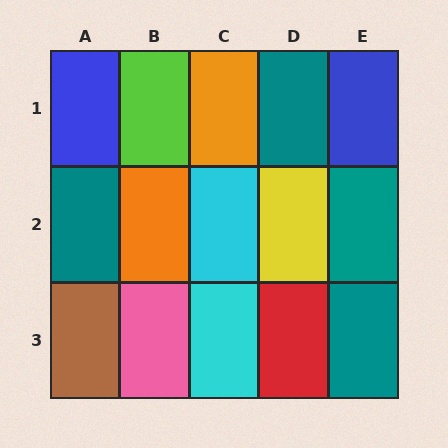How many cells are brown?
1 cell is brown.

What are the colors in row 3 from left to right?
Brown, pink, cyan, red, teal.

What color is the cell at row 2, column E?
Teal.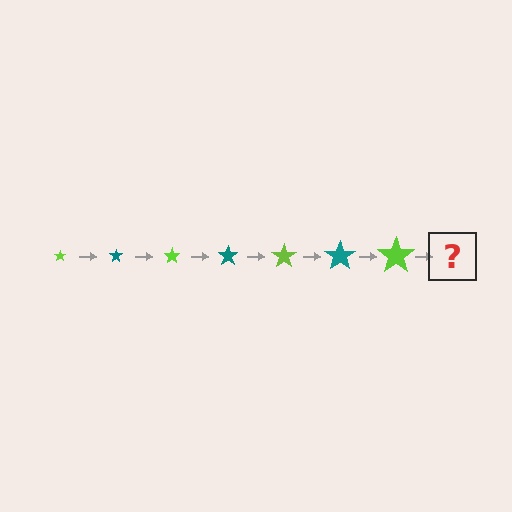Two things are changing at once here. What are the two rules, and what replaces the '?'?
The two rules are that the star grows larger each step and the color cycles through lime and teal. The '?' should be a teal star, larger than the previous one.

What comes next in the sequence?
The next element should be a teal star, larger than the previous one.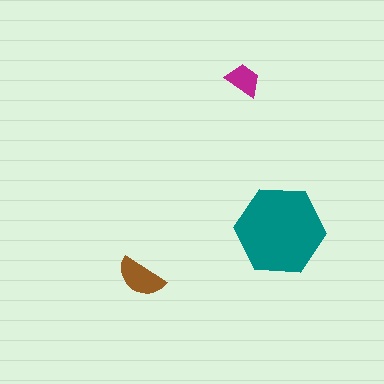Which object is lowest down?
The brown semicircle is bottommost.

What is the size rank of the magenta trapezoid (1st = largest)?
3rd.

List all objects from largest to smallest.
The teal hexagon, the brown semicircle, the magenta trapezoid.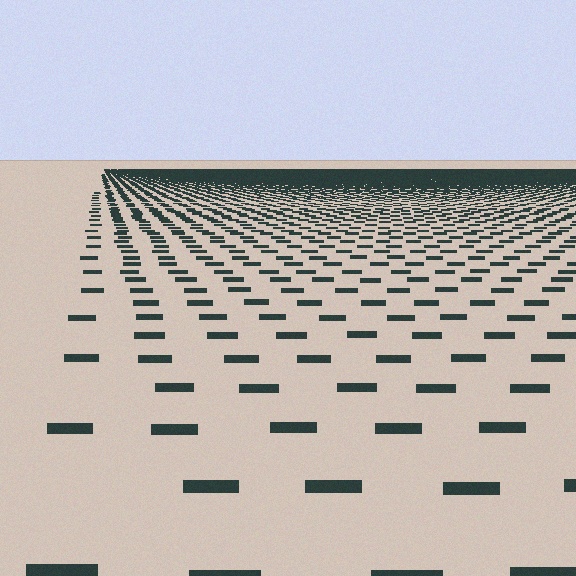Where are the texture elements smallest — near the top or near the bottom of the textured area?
Near the top.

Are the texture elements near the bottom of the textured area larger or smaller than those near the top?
Larger. Near the bottom, elements are closer to the viewer and appear at a bigger on-screen size.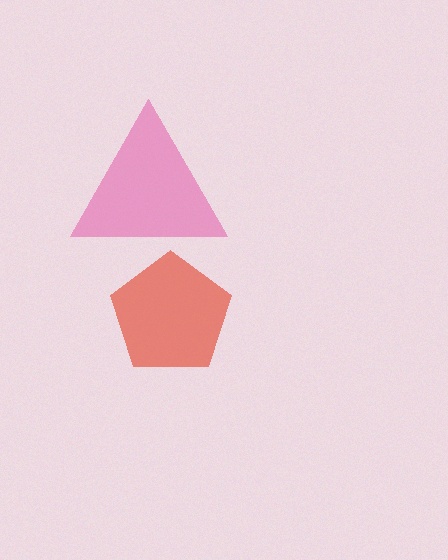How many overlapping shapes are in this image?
There are 2 overlapping shapes in the image.